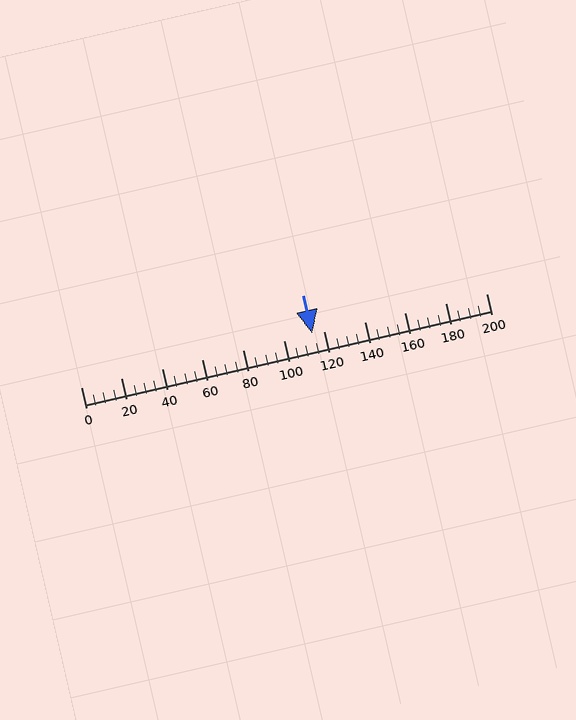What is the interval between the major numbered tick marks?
The major tick marks are spaced 20 units apart.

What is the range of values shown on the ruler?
The ruler shows values from 0 to 200.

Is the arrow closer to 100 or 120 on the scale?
The arrow is closer to 120.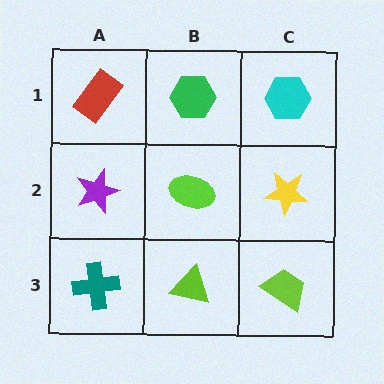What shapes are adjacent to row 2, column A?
A red rectangle (row 1, column A), a teal cross (row 3, column A), a lime ellipse (row 2, column B).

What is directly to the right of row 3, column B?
A lime trapezoid.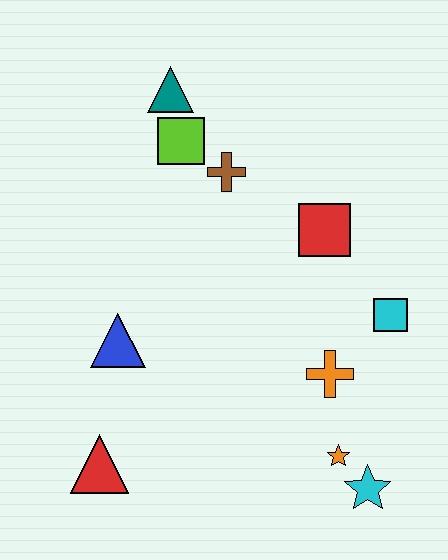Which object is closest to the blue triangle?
The red triangle is closest to the blue triangle.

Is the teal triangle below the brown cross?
No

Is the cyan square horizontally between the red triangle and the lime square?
No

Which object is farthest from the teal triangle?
The cyan star is farthest from the teal triangle.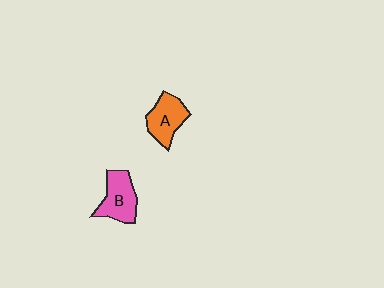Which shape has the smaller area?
Shape A (orange).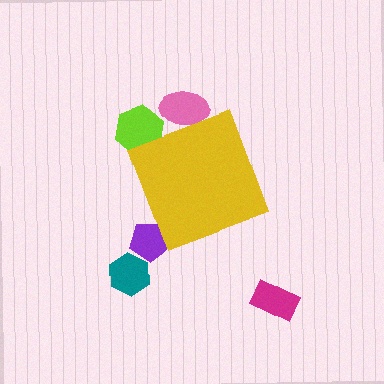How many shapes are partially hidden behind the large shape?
3 shapes are partially hidden.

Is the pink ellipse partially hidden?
Yes, the pink ellipse is partially hidden behind the yellow diamond.